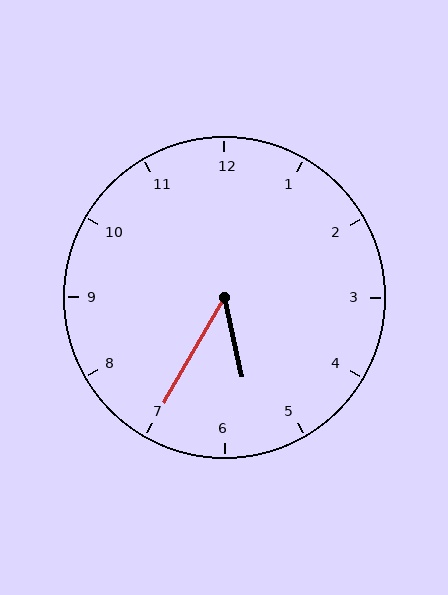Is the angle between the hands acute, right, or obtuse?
It is acute.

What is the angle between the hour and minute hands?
Approximately 42 degrees.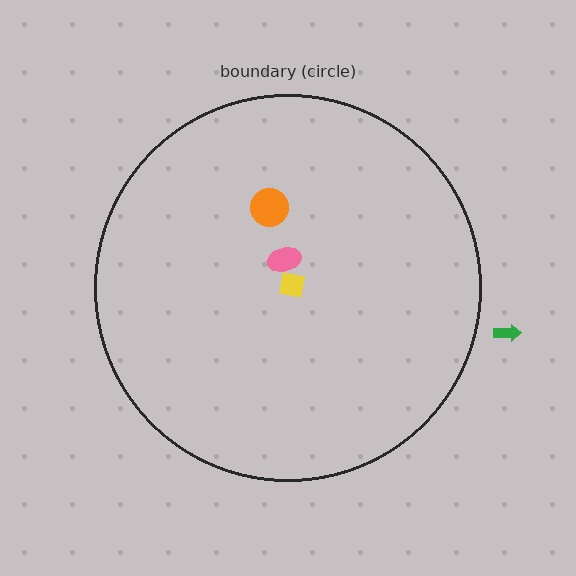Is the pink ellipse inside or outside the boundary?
Inside.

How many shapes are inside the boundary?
3 inside, 1 outside.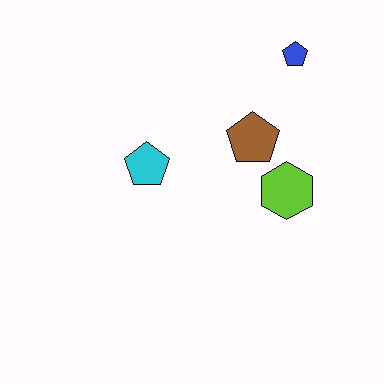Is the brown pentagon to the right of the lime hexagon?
No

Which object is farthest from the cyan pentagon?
The blue pentagon is farthest from the cyan pentagon.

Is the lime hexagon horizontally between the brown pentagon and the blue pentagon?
Yes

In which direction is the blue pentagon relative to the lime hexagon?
The blue pentagon is above the lime hexagon.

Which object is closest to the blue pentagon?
The brown pentagon is closest to the blue pentagon.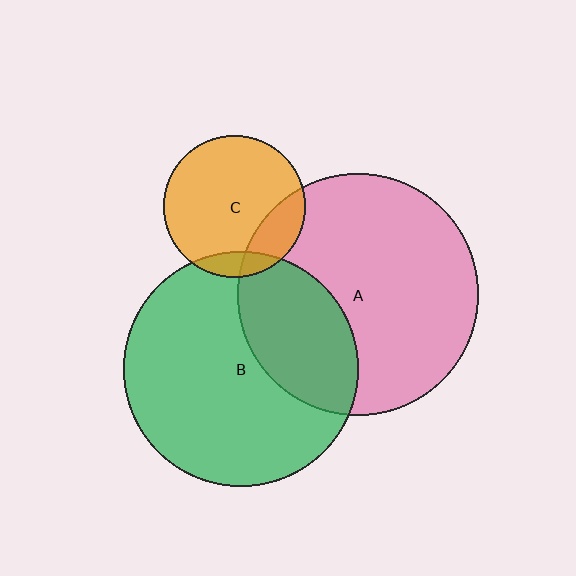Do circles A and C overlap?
Yes.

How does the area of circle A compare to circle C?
Approximately 2.9 times.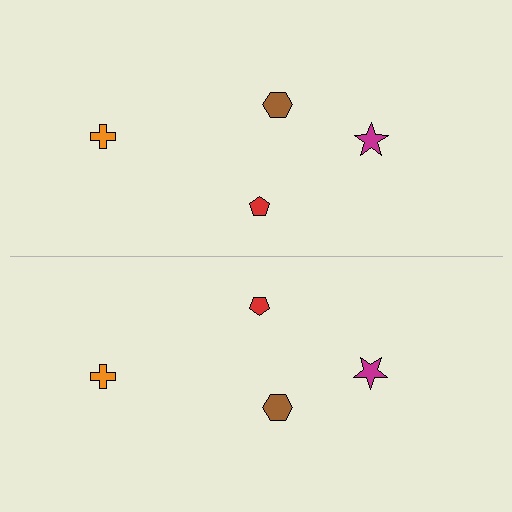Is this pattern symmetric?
Yes, this pattern has bilateral (reflection) symmetry.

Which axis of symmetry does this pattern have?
The pattern has a horizontal axis of symmetry running through the center of the image.